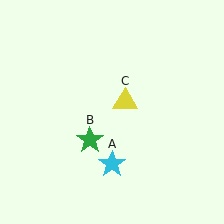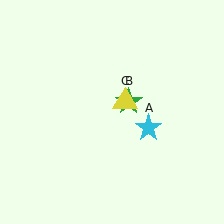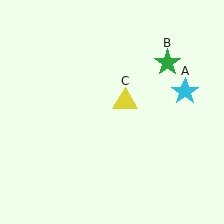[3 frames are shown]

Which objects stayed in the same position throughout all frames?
Yellow triangle (object C) remained stationary.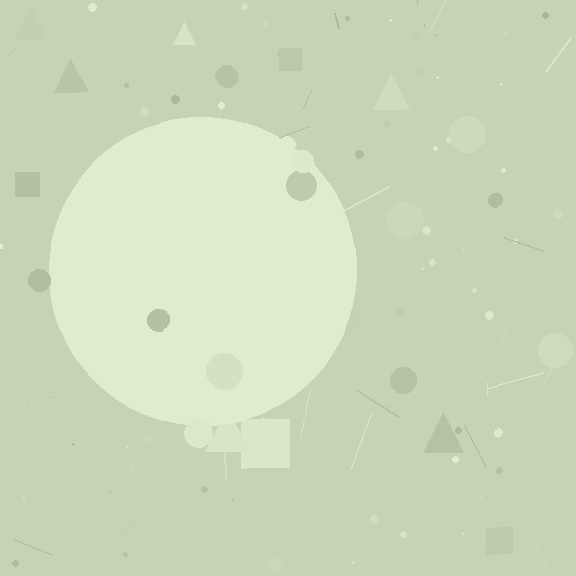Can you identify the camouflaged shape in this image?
The camouflaged shape is a circle.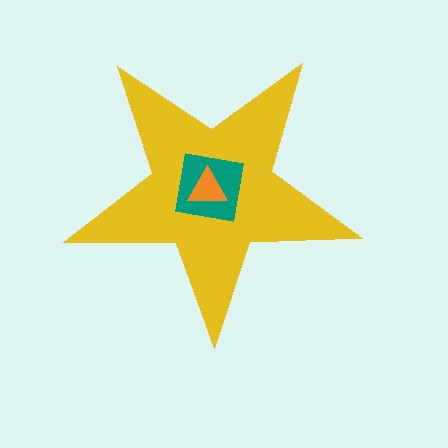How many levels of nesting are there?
3.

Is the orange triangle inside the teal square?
Yes.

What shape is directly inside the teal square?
The orange triangle.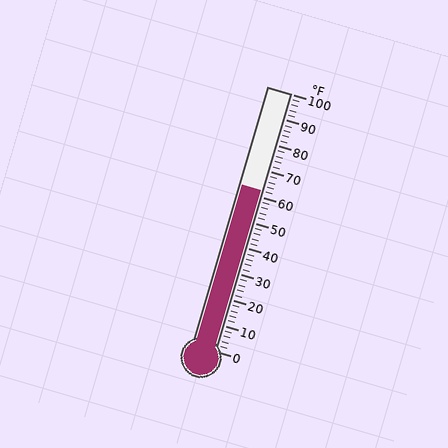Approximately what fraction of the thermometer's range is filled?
The thermometer is filled to approximately 60% of its range.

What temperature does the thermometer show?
The thermometer shows approximately 62°F.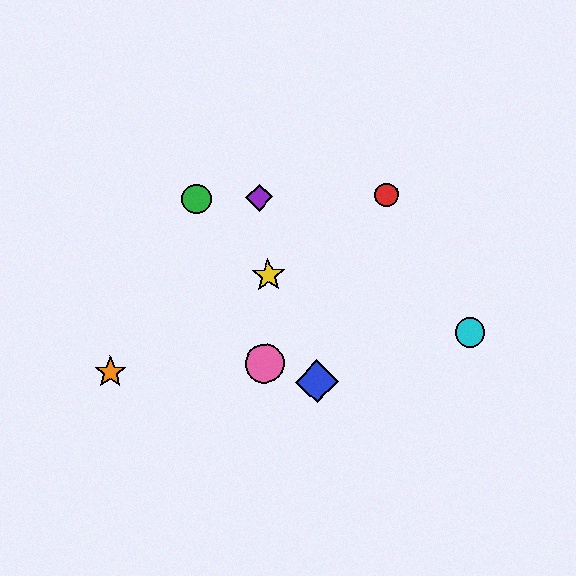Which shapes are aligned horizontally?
The red circle, the green circle, the purple diamond are aligned horizontally.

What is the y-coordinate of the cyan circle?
The cyan circle is at y≈332.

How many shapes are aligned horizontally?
3 shapes (the red circle, the green circle, the purple diamond) are aligned horizontally.